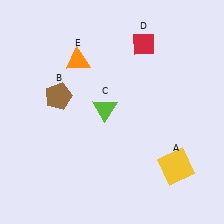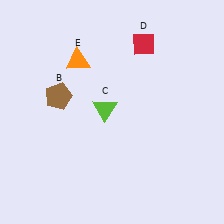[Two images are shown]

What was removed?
The yellow square (A) was removed in Image 2.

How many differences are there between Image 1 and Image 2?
There is 1 difference between the two images.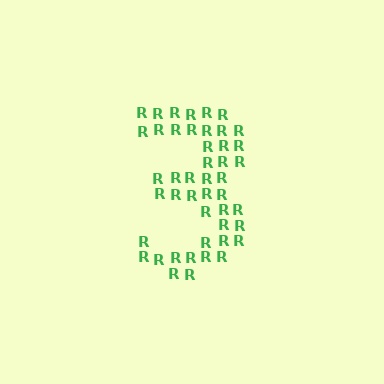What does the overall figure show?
The overall figure shows the digit 3.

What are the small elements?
The small elements are letter R's.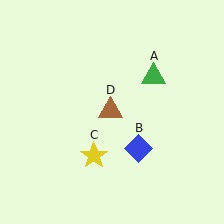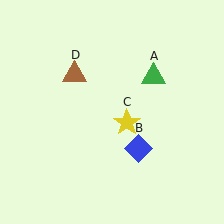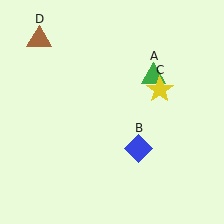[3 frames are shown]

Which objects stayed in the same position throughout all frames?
Green triangle (object A) and blue diamond (object B) remained stationary.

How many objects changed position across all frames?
2 objects changed position: yellow star (object C), brown triangle (object D).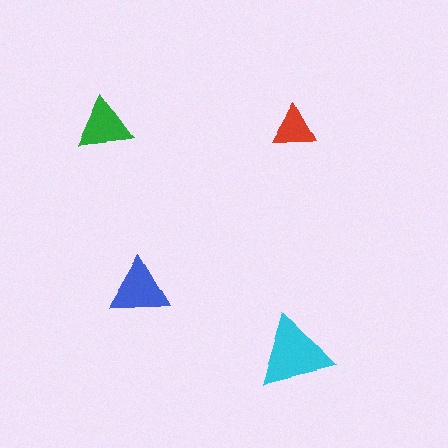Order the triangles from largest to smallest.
the cyan one, the blue one, the green one, the red one.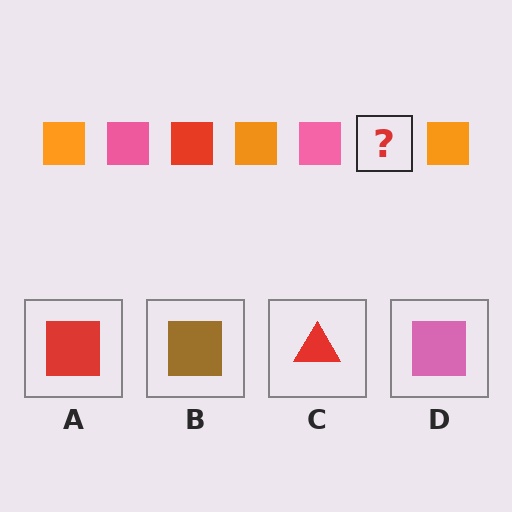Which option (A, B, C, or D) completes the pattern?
A.